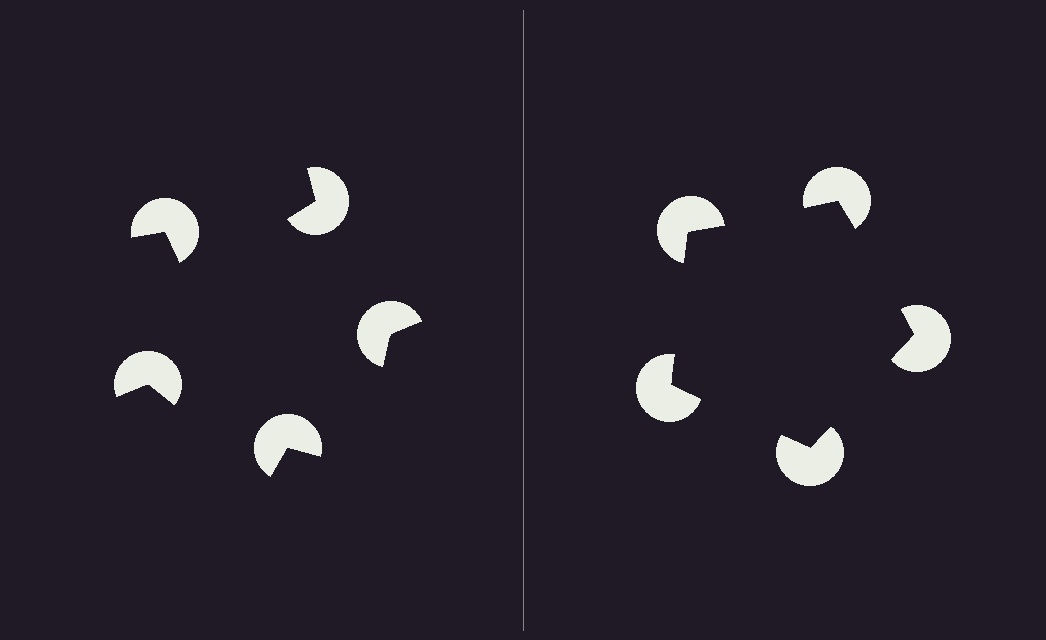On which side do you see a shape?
An illusory pentagon appears on the right side. On the left side the wedge cuts are rotated, so no coherent shape forms.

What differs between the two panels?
The pac-man discs are positioned identically on both sides; only the wedge orientations differ. On the right they align to a pentagon; on the left they are misaligned.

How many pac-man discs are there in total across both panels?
10 — 5 on each side.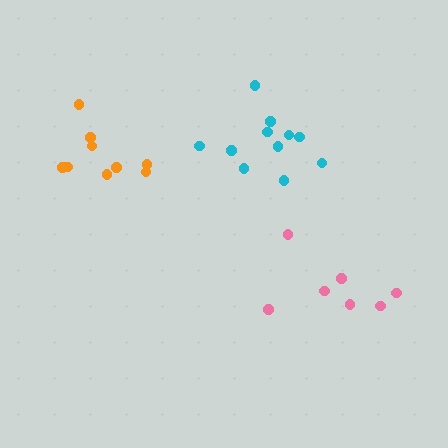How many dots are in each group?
Group 1: 11 dots, Group 2: 9 dots, Group 3: 7 dots (27 total).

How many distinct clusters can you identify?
There are 3 distinct clusters.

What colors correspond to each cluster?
The clusters are colored: cyan, orange, pink.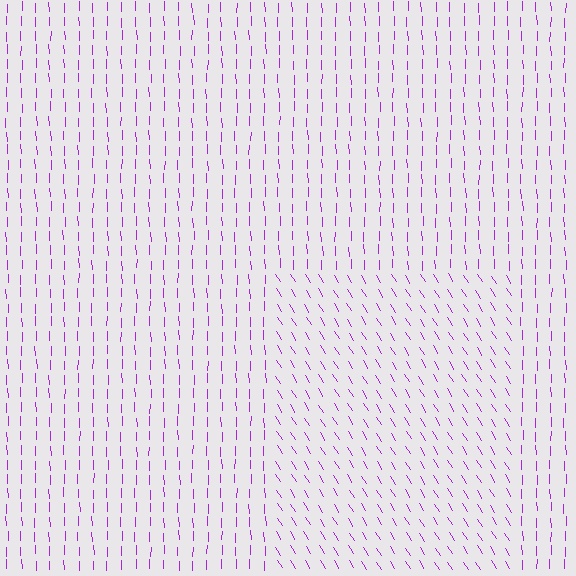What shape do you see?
I see a rectangle.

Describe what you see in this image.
The image is filled with small purple line segments. A rectangle region in the image has lines oriented differently from the surrounding lines, creating a visible texture boundary.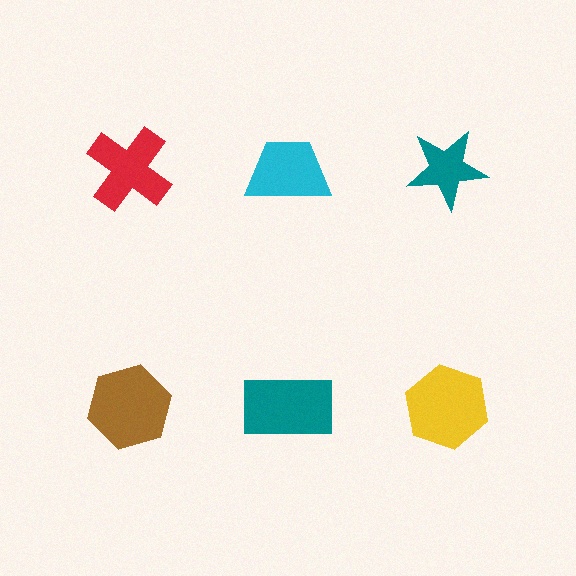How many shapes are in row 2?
3 shapes.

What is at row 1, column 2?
A cyan trapezoid.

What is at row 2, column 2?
A teal rectangle.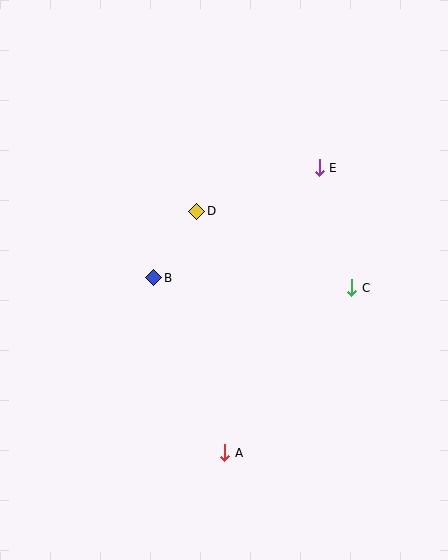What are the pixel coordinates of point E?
Point E is at (319, 168).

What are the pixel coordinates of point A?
Point A is at (225, 453).